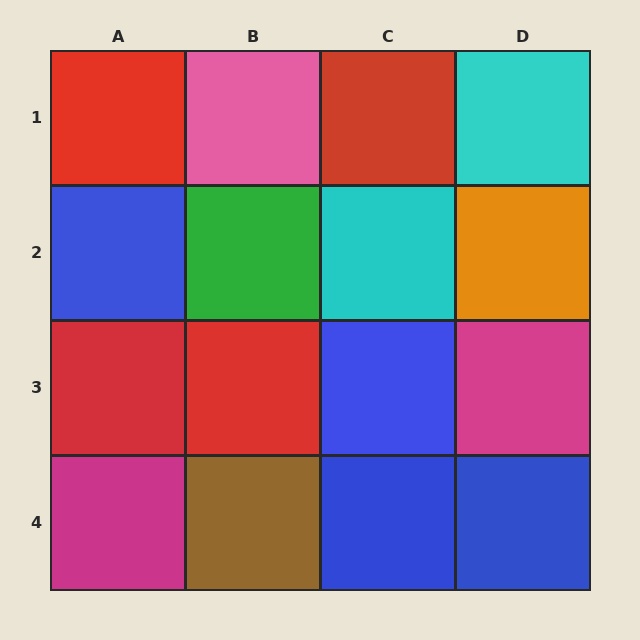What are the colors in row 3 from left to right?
Red, red, blue, magenta.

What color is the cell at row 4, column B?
Brown.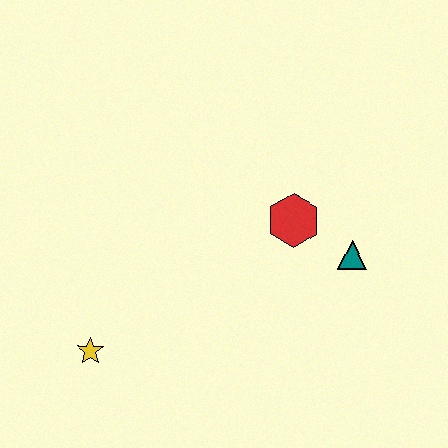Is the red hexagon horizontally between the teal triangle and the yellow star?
Yes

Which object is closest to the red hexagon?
The teal triangle is closest to the red hexagon.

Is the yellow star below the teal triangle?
Yes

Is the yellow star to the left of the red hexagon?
Yes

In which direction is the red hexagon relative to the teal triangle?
The red hexagon is to the left of the teal triangle.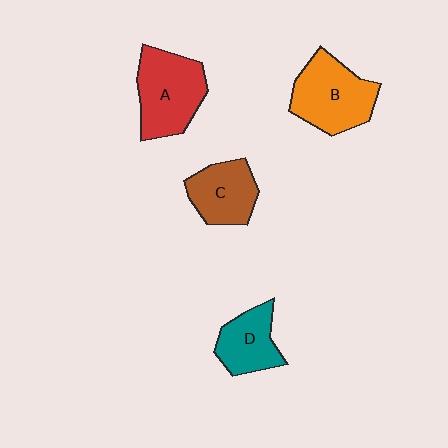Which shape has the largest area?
Shape A (red).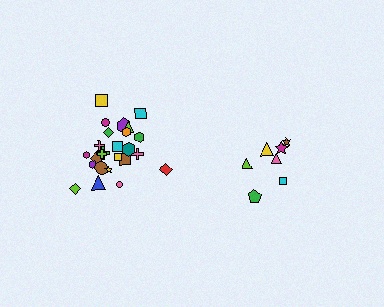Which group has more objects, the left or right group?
The left group.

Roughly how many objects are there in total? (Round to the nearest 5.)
Roughly 30 objects in total.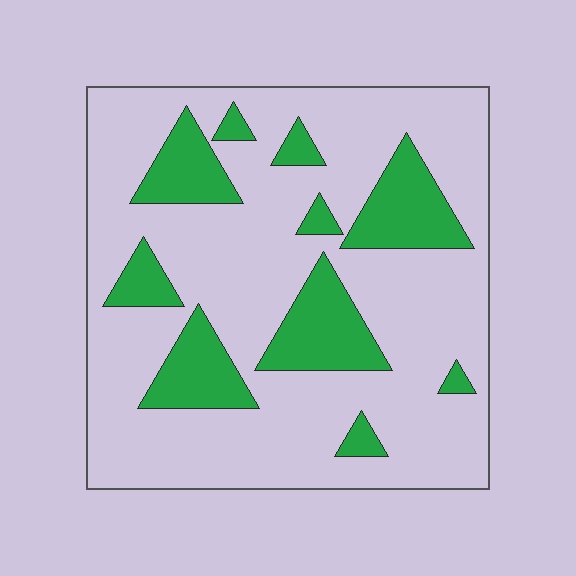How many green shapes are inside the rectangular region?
10.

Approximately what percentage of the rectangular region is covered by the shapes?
Approximately 25%.